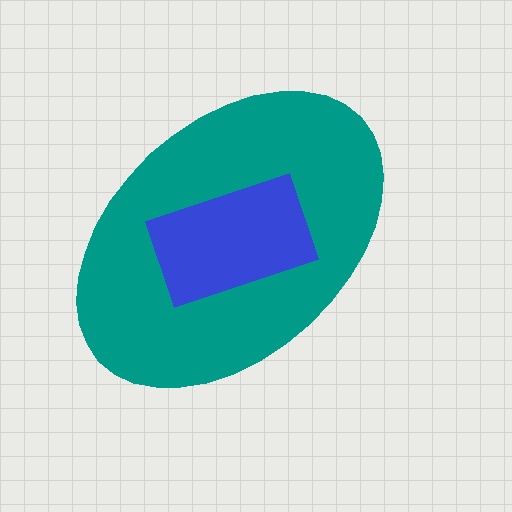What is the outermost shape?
The teal ellipse.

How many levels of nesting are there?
2.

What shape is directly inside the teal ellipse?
The blue rectangle.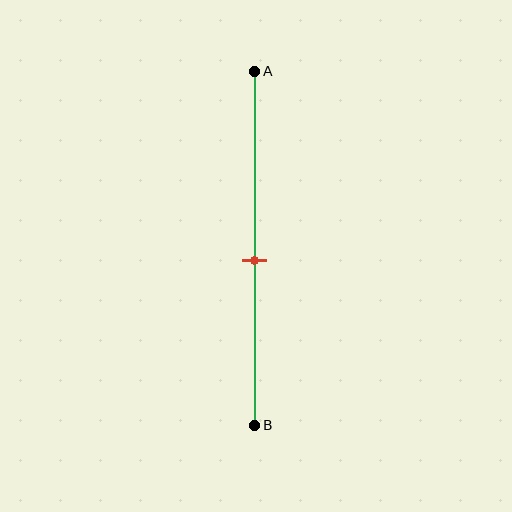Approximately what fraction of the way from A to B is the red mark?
The red mark is approximately 55% of the way from A to B.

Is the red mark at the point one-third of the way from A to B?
No, the mark is at about 55% from A, not at the 33% one-third point.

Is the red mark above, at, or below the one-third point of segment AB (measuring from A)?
The red mark is below the one-third point of segment AB.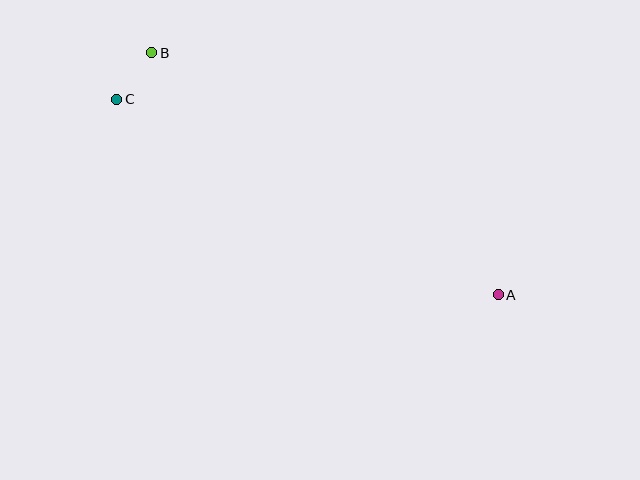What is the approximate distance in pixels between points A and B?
The distance between A and B is approximately 422 pixels.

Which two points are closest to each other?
Points B and C are closest to each other.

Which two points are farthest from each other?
Points A and C are farthest from each other.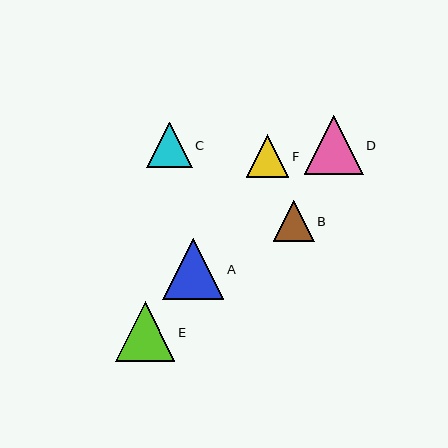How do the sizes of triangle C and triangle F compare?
Triangle C and triangle F are approximately the same size.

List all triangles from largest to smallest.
From largest to smallest: A, E, D, C, F, B.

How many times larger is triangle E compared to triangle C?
Triangle E is approximately 1.3 times the size of triangle C.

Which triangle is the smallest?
Triangle B is the smallest with a size of approximately 41 pixels.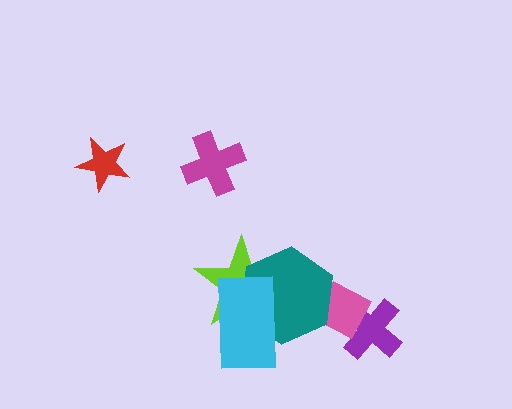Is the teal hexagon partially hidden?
Yes, it is partially covered by another shape.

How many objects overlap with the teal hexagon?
3 objects overlap with the teal hexagon.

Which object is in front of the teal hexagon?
The cyan rectangle is in front of the teal hexagon.